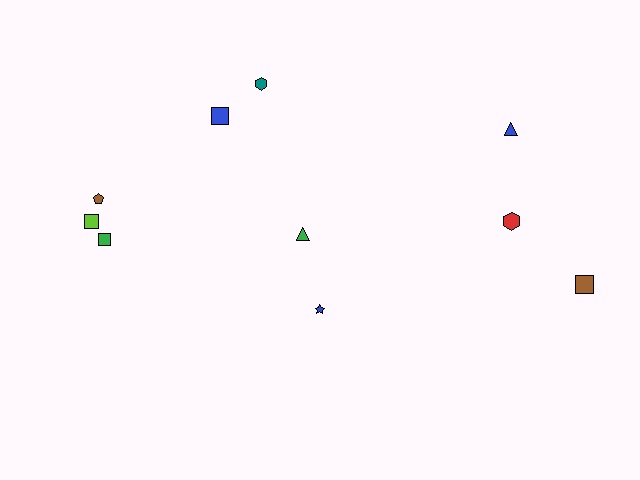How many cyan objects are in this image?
There are no cyan objects.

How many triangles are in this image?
There are 2 triangles.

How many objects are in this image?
There are 10 objects.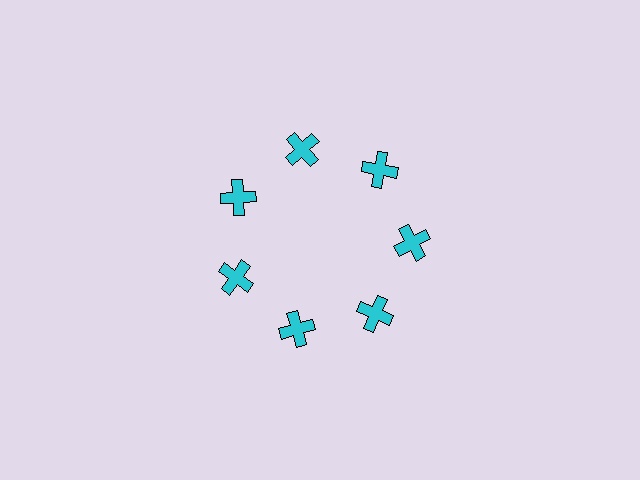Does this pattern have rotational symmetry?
Yes, this pattern has 7-fold rotational symmetry. It looks the same after rotating 51 degrees around the center.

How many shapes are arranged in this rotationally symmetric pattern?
There are 7 shapes, arranged in 7 groups of 1.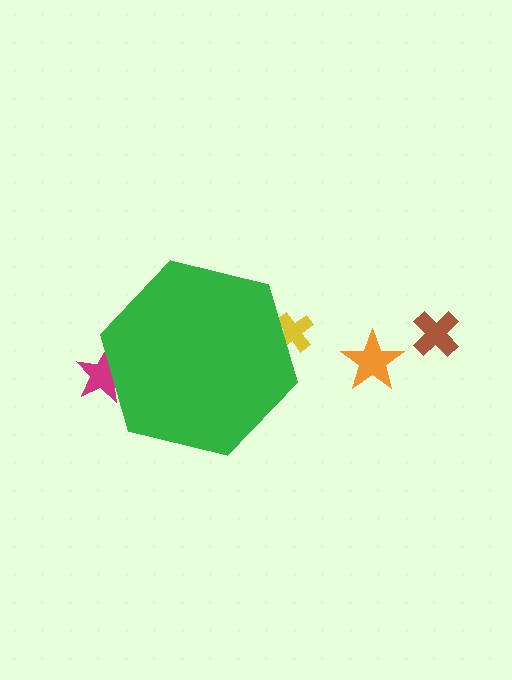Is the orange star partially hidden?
No, the orange star is fully visible.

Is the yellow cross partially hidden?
Yes, the yellow cross is partially hidden behind the green hexagon.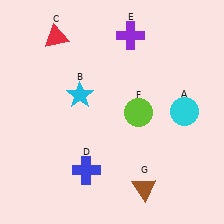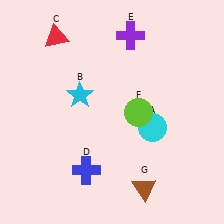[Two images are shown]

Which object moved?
The cyan circle (A) moved left.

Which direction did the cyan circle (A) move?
The cyan circle (A) moved left.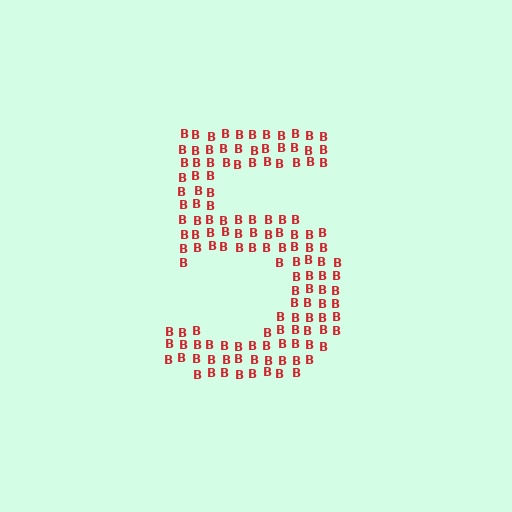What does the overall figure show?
The overall figure shows the digit 5.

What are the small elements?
The small elements are letter B's.